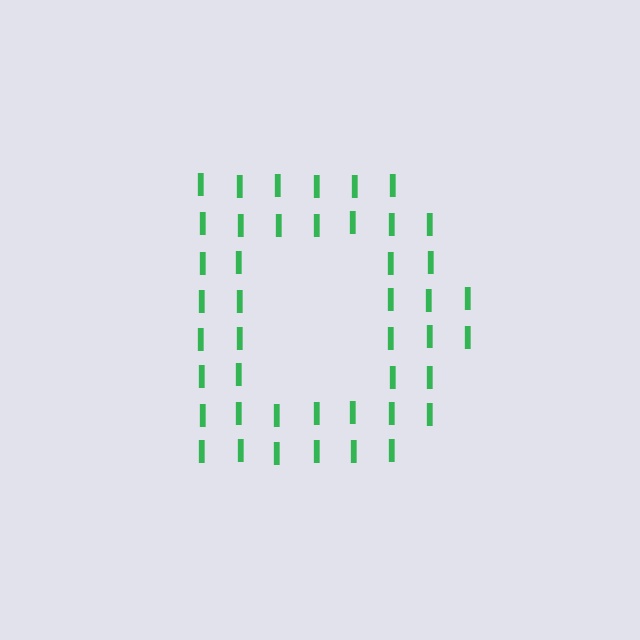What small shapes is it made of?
It is made of small letter I's.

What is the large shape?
The large shape is the letter D.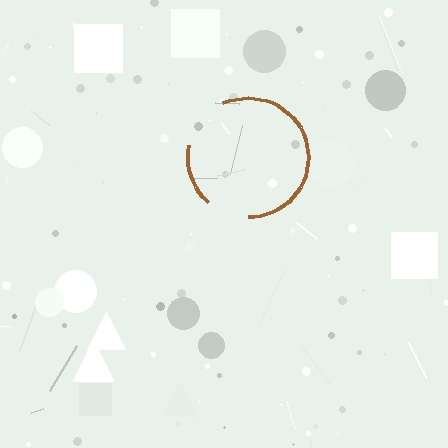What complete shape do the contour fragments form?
The contour fragments form a circle.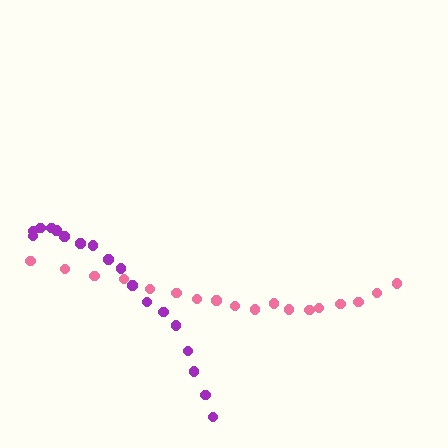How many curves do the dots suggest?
There are 2 distinct paths.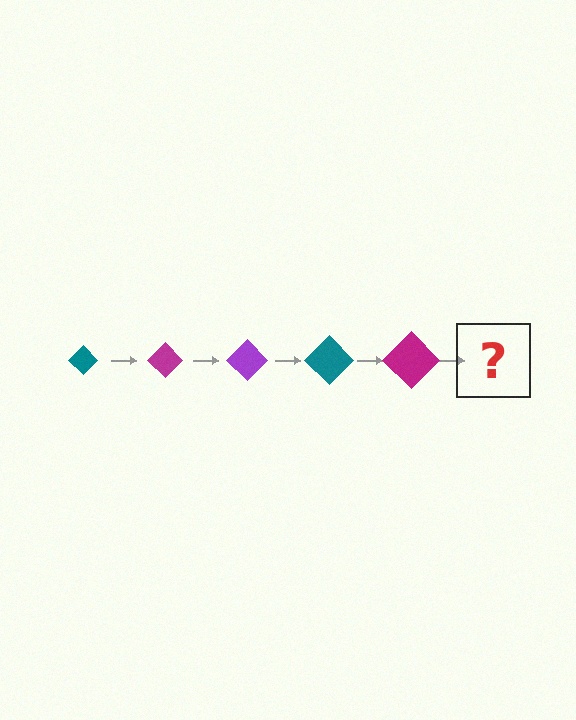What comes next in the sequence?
The next element should be a purple diamond, larger than the previous one.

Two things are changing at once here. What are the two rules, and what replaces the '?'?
The two rules are that the diamond grows larger each step and the color cycles through teal, magenta, and purple. The '?' should be a purple diamond, larger than the previous one.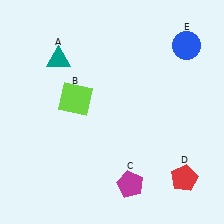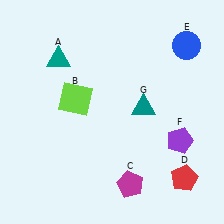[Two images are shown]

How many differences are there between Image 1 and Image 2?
There are 2 differences between the two images.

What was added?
A purple pentagon (F), a teal triangle (G) were added in Image 2.